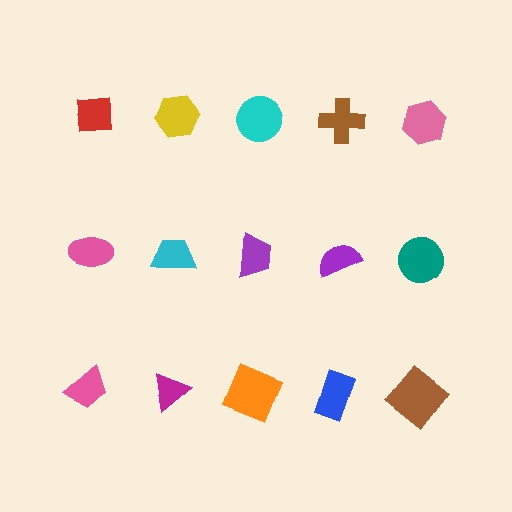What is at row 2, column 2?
A cyan trapezoid.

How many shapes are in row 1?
5 shapes.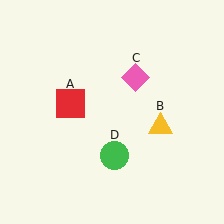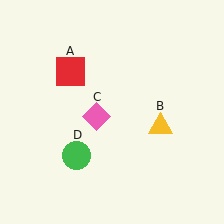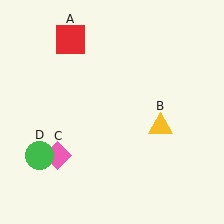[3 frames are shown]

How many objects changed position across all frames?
3 objects changed position: red square (object A), pink diamond (object C), green circle (object D).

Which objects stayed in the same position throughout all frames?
Yellow triangle (object B) remained stationary.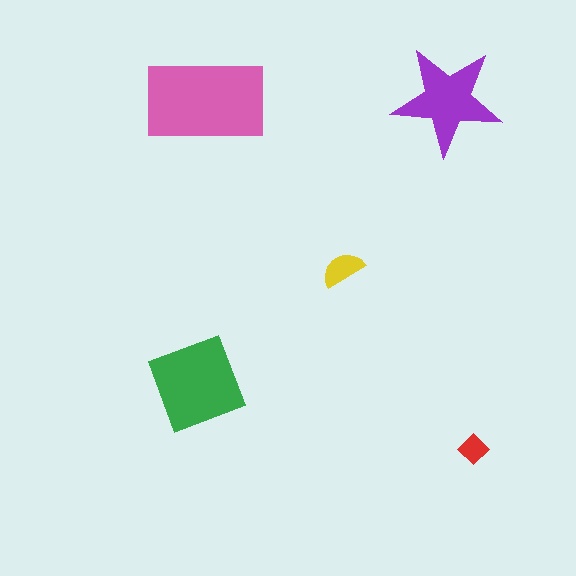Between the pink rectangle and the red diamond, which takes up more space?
The pink rectangle.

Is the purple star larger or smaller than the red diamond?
Larger.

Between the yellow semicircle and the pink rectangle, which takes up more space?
The pink rectangle.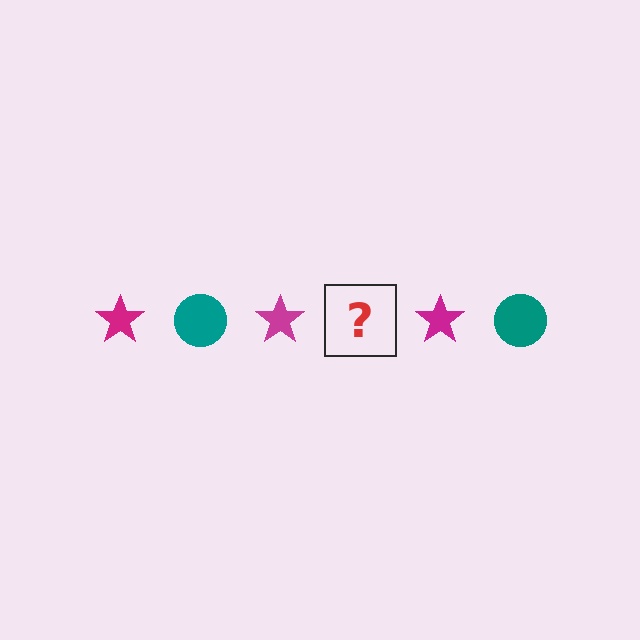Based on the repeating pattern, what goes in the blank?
The blank should be a teal circle.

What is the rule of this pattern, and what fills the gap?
The rule is that the pattern alternates between magenta star and teal circle. The gap should be filled with a teal circle.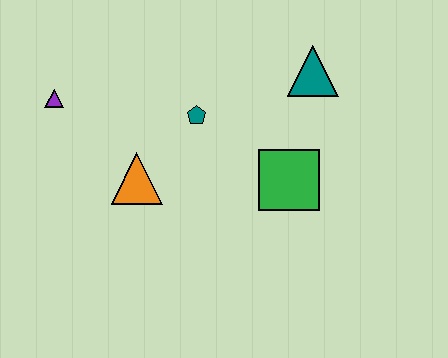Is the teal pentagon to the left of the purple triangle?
No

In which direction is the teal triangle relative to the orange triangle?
The teal triangle is to the right of the orange triangle.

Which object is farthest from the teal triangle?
The purple triangle is farthest from the teal triangle.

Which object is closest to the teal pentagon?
The orange triangle is closest to the teal pentagon.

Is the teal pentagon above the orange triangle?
Yes